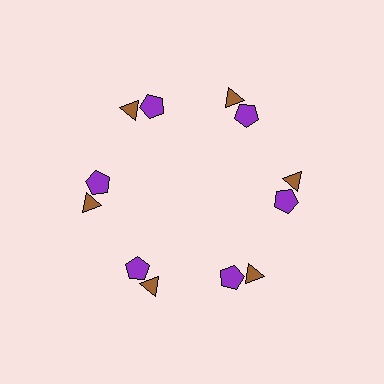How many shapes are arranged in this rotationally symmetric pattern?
There are 12 shapes, arranged in 6 groups of 2.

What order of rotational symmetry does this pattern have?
This pattern has 6-fold rotational symmetry.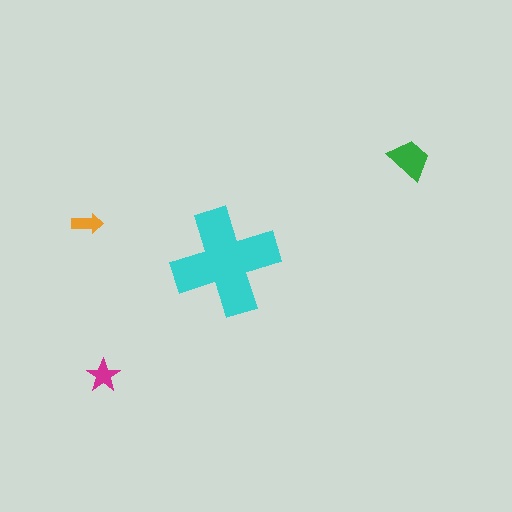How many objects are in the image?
There are 4 objects in the image.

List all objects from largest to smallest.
The cyan cross, the green trapezoid, the magenta star, the orange arrow.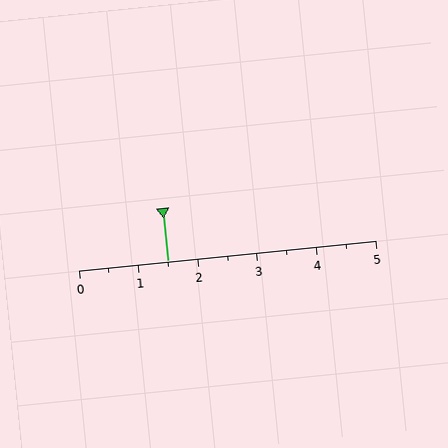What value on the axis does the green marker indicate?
The marker indicates approximately 1.5.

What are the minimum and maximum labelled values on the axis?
The axis runs from 0 to 5.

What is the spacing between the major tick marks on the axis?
The major ticks are spaced 1 apart.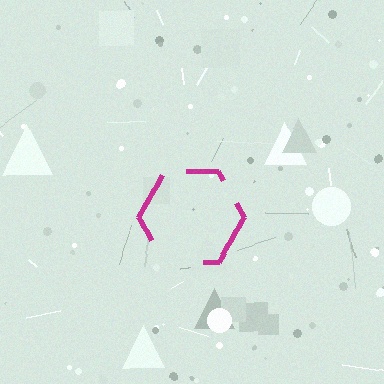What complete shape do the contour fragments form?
The contour fragments form a hexagon.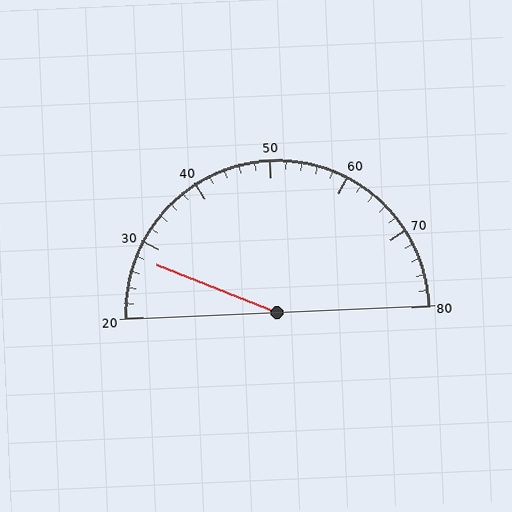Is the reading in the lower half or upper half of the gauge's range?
The reading is in the lower half of the range (20 to 80).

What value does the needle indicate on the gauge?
The needle indicates approximately 28.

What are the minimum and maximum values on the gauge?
The gauge ranges from 20 to 80.